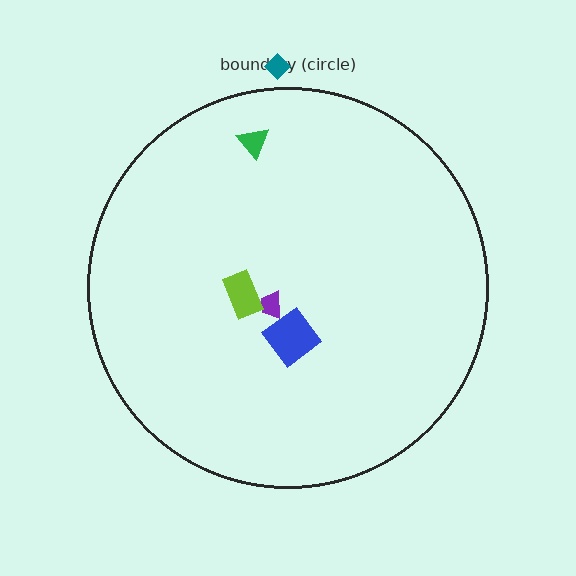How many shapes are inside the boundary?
4 inside, 1 outside.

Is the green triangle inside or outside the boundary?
Inside.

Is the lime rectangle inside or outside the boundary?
Inside.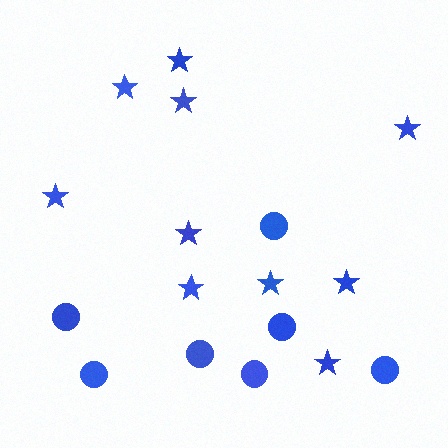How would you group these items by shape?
There are 2 groups: one group of stars (10) and one group of circles (7).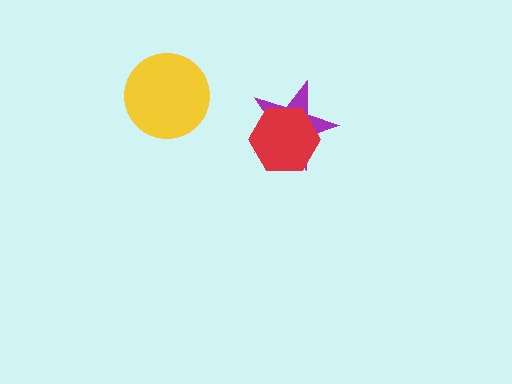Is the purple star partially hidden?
Yes, it is partially covered by another shape.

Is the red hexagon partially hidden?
No, no other shape covers it.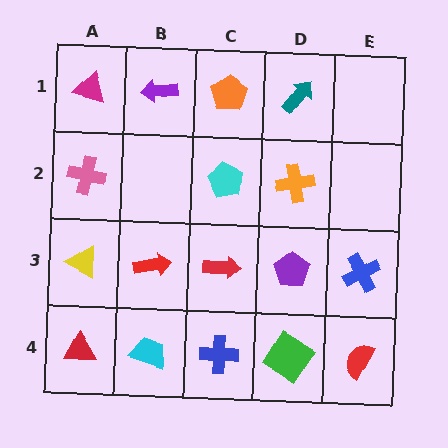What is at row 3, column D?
A purple pentagon.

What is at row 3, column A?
A yellow triangle.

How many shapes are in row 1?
4 shapes.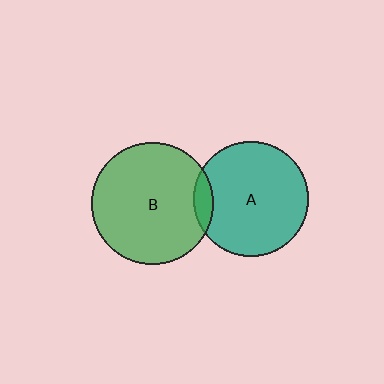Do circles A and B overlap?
Yes.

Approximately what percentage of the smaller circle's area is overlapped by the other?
Approximately 10%.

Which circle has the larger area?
Circle B (green).